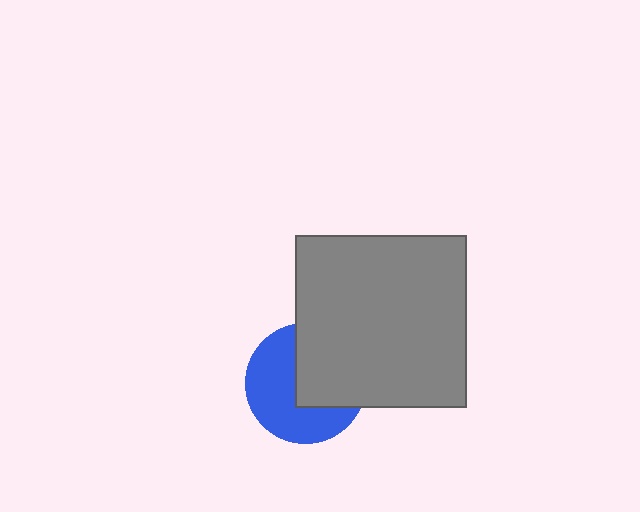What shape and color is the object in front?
The object in front is a gray square.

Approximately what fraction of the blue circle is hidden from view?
Roughly 45% of the blue circle is hidden behind the gray square.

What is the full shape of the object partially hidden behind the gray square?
The partially hidden object is a blue circle.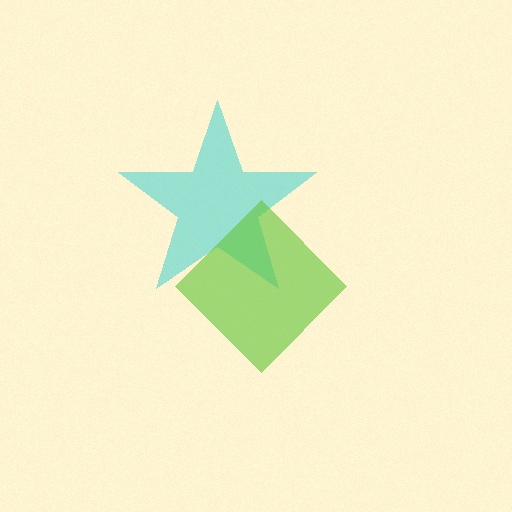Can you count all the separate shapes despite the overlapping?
Yes, there are 2 separate shapes.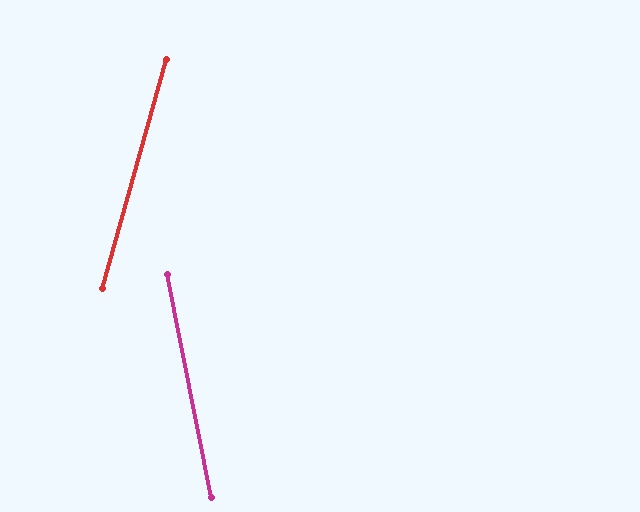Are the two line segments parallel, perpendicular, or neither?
Neither parallel nor perpendicular — they differ by about 27°.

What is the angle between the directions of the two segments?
Approximately 27 degrees.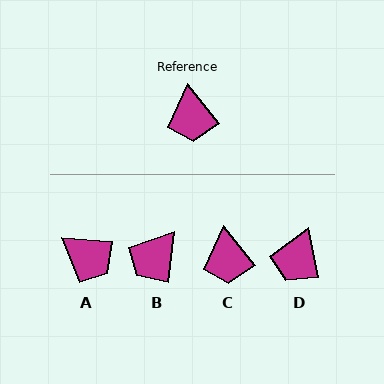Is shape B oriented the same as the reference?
No, it is off by about 46 degrees.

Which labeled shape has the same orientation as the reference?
C.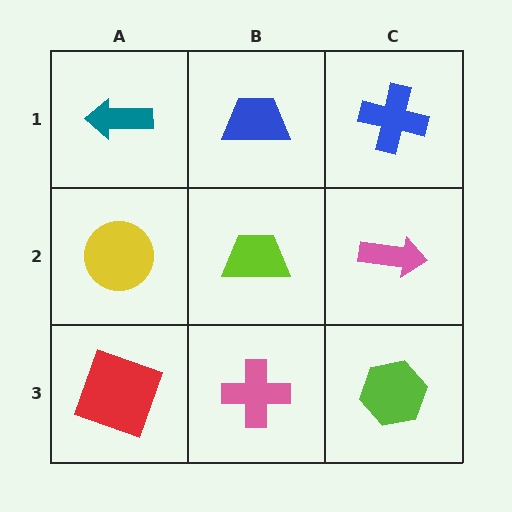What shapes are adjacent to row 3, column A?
A yellow circle (row 2, column A), a pink cross (row 3, column B).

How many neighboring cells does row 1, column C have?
2.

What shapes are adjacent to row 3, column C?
A pink arrow (row 2, column C), a pink cross (row 3, column B).